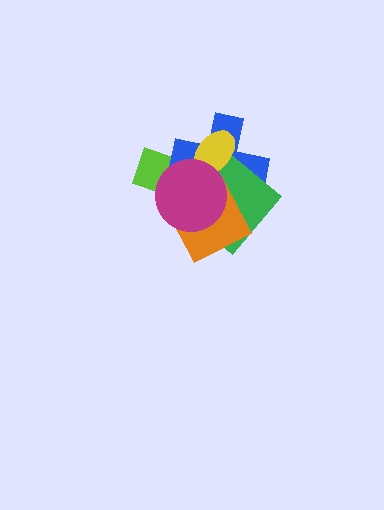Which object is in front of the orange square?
The magenta circle is in front of the orange square.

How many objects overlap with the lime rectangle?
3 objects overlap with the lime rectangle.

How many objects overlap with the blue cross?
5 objects overlap with the blue cross.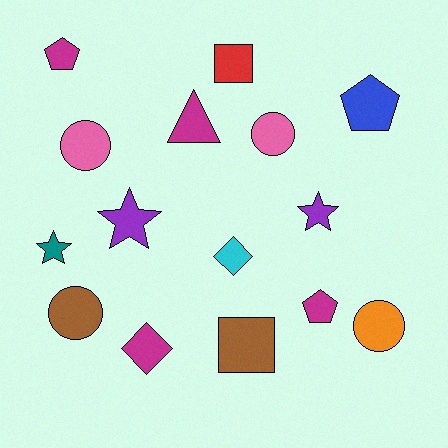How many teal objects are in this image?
There is 1 teal object.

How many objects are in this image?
There are 15 objects.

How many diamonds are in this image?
There are 2 diamonds.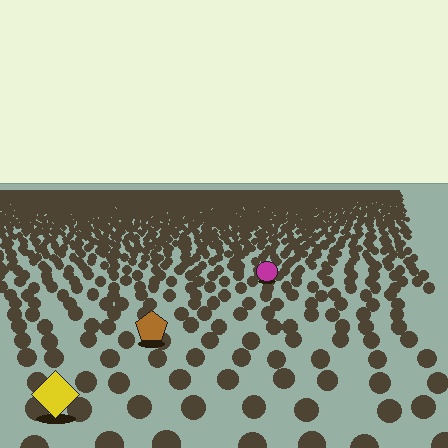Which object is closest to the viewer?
The yellow diamond is closest. The texture marks near it are larger and more spread out.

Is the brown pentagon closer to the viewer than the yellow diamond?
No. The yellow diamond is closer — you can tell from the texture gradient: the ground texture is coarser near it.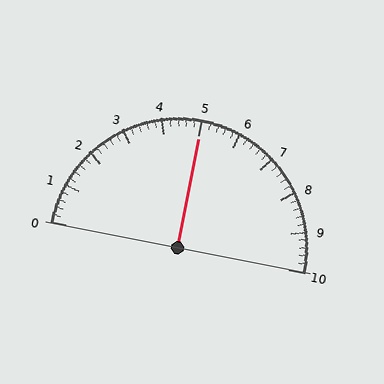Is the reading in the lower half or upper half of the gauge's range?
The reading is in the upper half of the range (0 to 10).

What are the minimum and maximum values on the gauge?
The gauge ranges from 0 to 10.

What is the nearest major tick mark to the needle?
The nearest major tick mark is 5.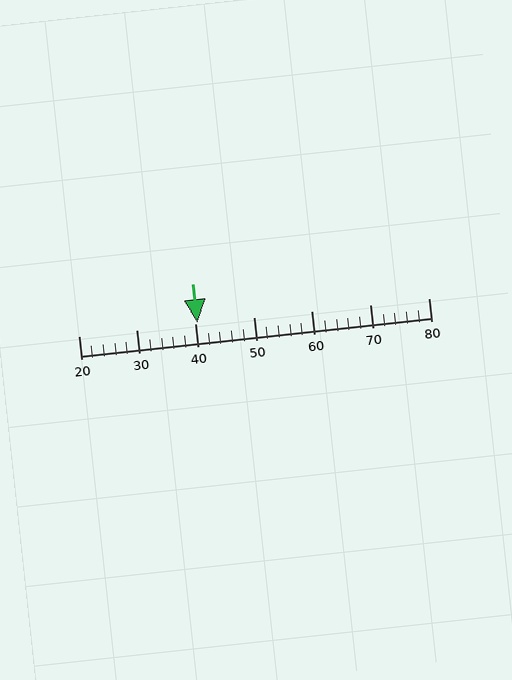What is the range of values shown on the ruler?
The ruler shows values from 20 to 80.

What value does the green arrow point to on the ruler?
The green arrow points to approximately 40.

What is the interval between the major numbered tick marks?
The major tick marks are spaced 10 units apart.